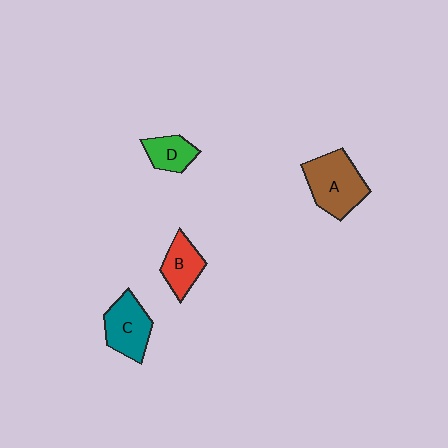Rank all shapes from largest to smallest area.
From largest to smallest: A (brown), C (teal), B (red), D (green).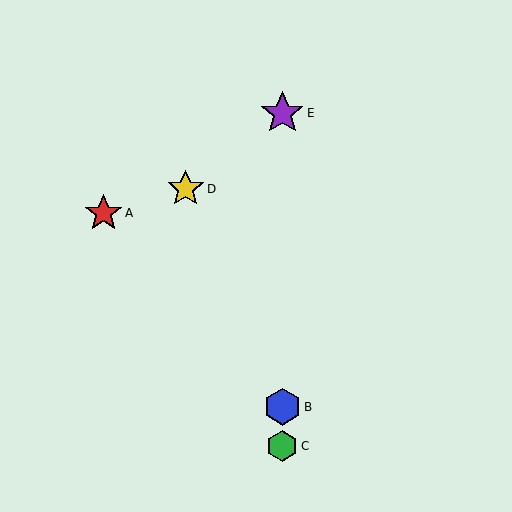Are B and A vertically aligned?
No, B is at x≈282 and A is at x≈104.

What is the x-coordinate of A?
Object A is at x≈104.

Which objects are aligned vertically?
Objects B, C, E are aligned vertically.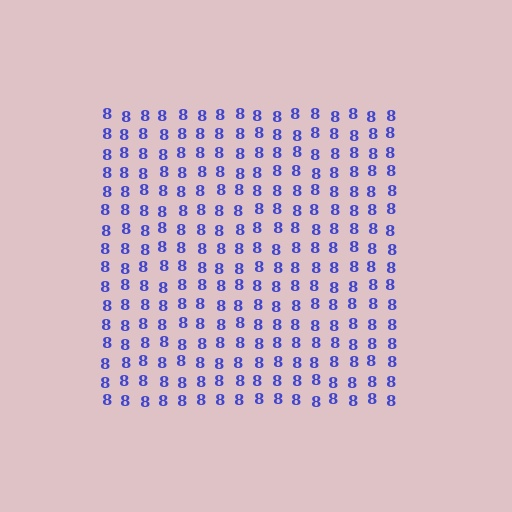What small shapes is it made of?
It is made of small digit 8's.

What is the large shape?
The large shape is a square.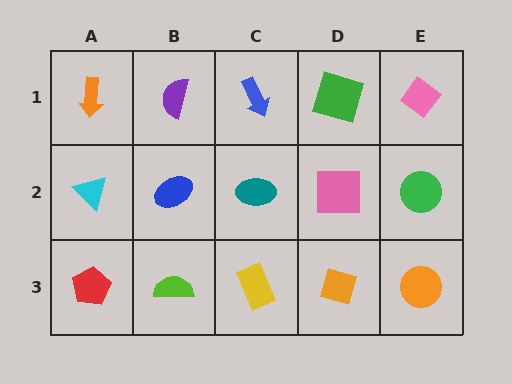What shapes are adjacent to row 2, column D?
A green square (row 1, column D), an orange diamond (row 3, column D), a teal ellipse (row 2, column C), a green circle (row 2, column E).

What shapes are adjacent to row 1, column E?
A green circle (row 2, column E), a green square (row 1, column D).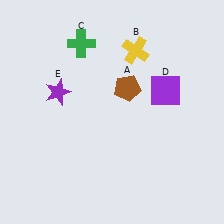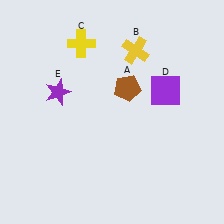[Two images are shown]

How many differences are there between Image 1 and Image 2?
There is 1 difference between the two images.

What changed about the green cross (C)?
In Image 1, C is green. In Image 2, it changed to yellow.